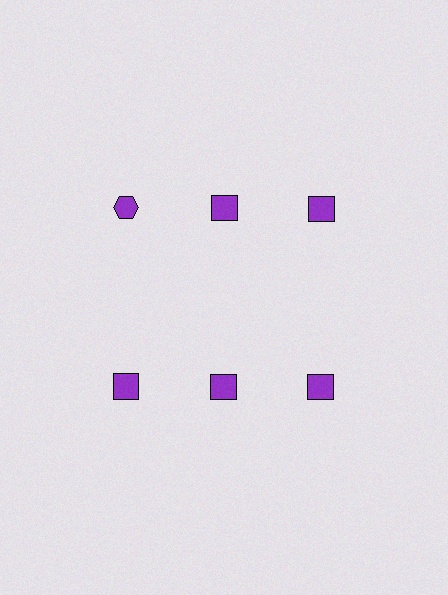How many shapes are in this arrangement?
There are 6 shapes arranged in a grid pattern.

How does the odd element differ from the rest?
It has a different shape: hexagon instead of square.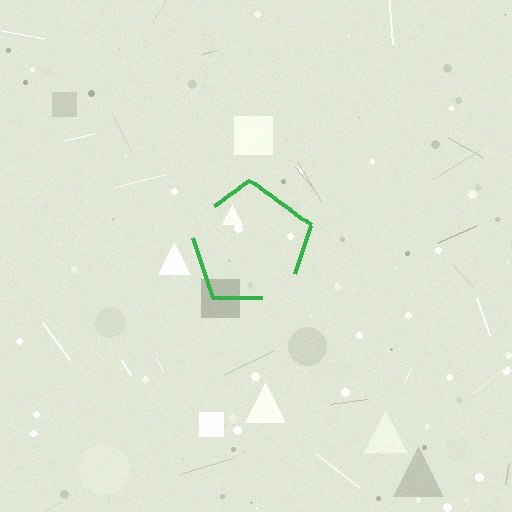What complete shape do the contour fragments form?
The contour fragments form a pentagon.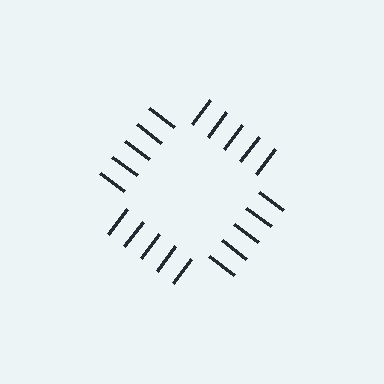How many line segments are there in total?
20 — 5 along each of the 4 edges.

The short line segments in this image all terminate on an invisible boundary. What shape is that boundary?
An illusory square — the line segments terminate on its edges but no continuous stroke is drawn.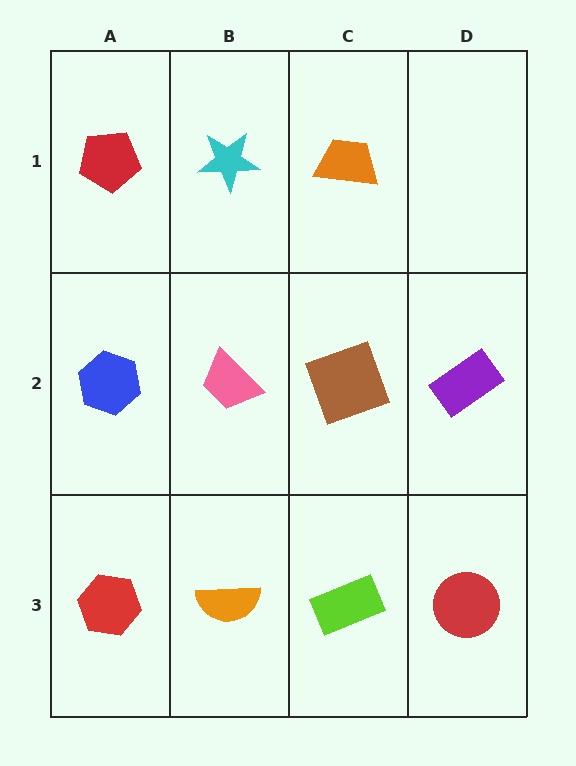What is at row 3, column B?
An orange semicircle.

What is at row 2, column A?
A blue hexagon.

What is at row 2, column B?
A pink trapezoid.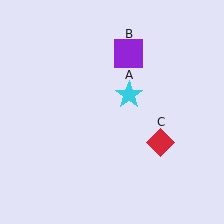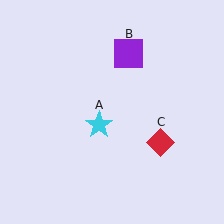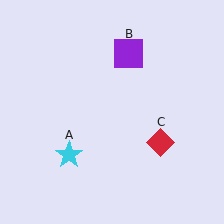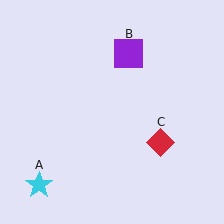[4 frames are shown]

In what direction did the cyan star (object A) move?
The cyan star (object A) moved down and to the left.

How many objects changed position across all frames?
1 object changed position: cyan star (object A).